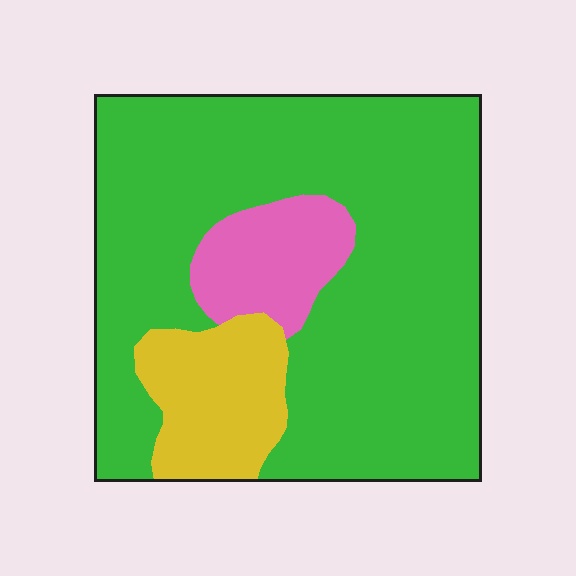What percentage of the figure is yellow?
Yellow covers around 15% of the figure.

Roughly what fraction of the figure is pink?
Pink takes up about one tenth (1/10) of the figure.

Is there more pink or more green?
Green.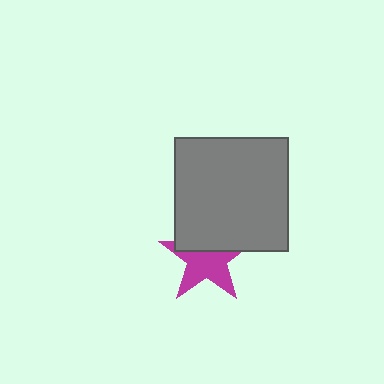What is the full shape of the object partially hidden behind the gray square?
The partially hidden object is a magenta star.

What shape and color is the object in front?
The object in front is a gray square.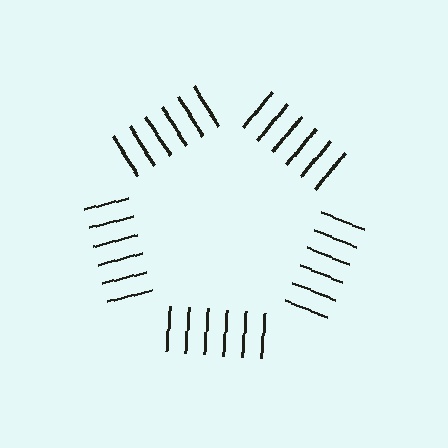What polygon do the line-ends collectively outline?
An illusory pentagon — the line segments terminate on its edges but no continuous stroke is drawn.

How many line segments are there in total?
30 — 6 along each of the 5 edges.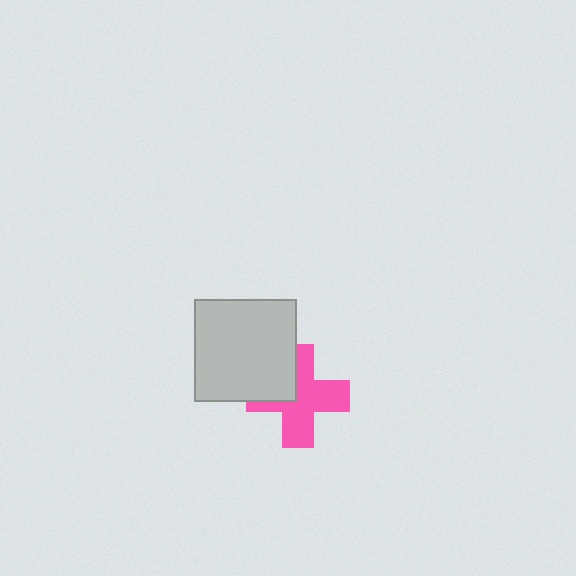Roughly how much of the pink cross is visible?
Most of it is visible (roughly 69%).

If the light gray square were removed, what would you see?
You would see the complete pink cross.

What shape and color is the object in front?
The object in front is a light gray square.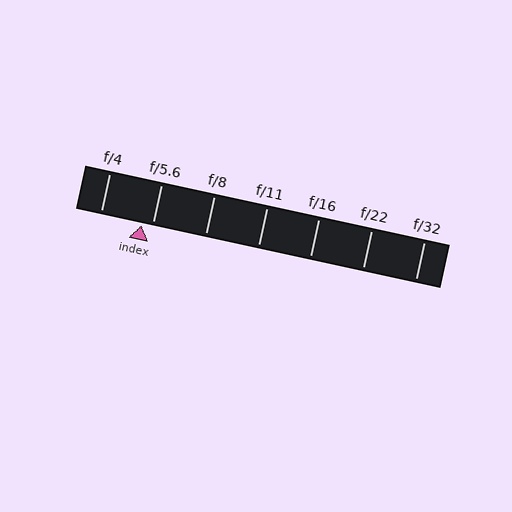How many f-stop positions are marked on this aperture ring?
There are 7 f-stop positions marked.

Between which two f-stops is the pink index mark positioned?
The index mark is between f/4 and f/5.6.